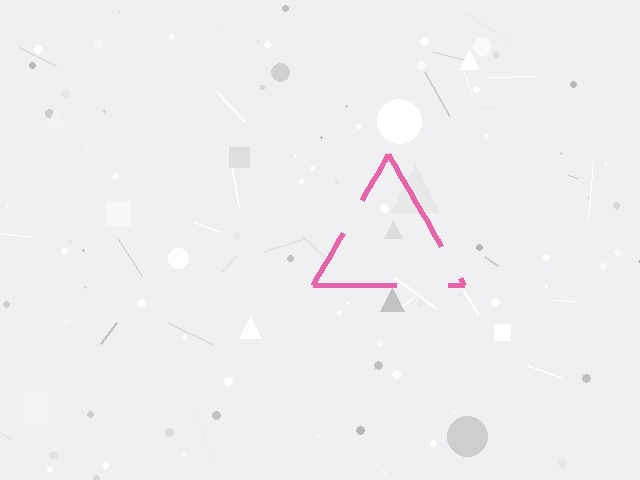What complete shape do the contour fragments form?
The contour fragments form a triangle.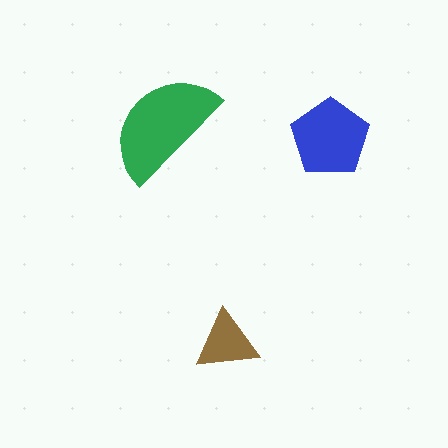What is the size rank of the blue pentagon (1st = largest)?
2nd.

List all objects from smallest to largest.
The brown triangle, the blue pentagon, the green semicircle.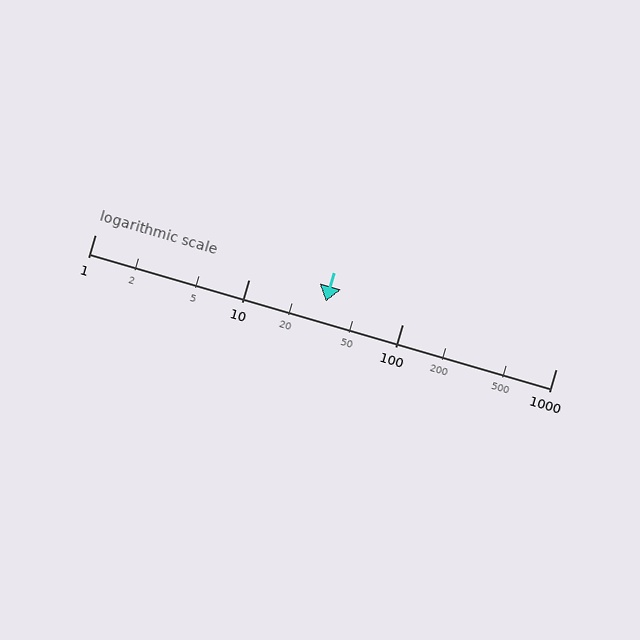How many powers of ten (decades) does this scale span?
The scale spans 3 decades, from 1 to 1000.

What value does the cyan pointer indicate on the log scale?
The pointer indicates approximately 32.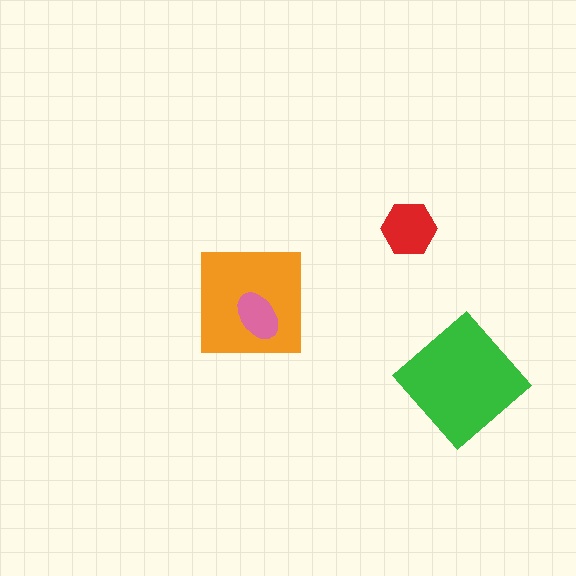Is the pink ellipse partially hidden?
No, no other shape covers it.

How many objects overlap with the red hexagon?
0 objects overlap with the red hexagon.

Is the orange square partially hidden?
Yes, it is partially covered by another shape.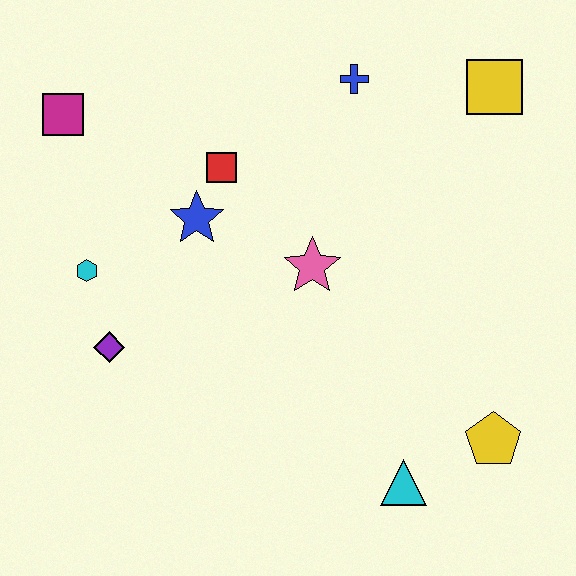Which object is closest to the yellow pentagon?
The cyan triangle is closest to the yellow pentagon.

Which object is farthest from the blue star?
The yellow pentagon is farthest from the blue star.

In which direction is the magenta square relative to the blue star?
The magenta square is to the left of the blue star.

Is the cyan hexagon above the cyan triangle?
Yes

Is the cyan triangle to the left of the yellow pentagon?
Yes